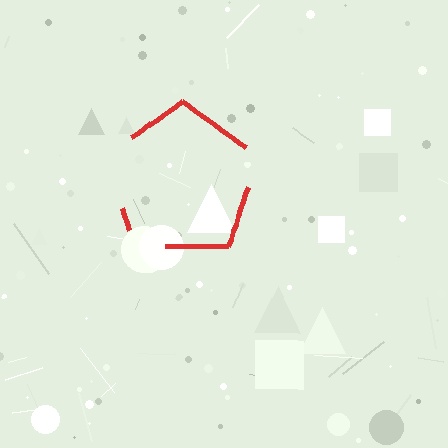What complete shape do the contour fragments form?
The contour fragments form a pentagon.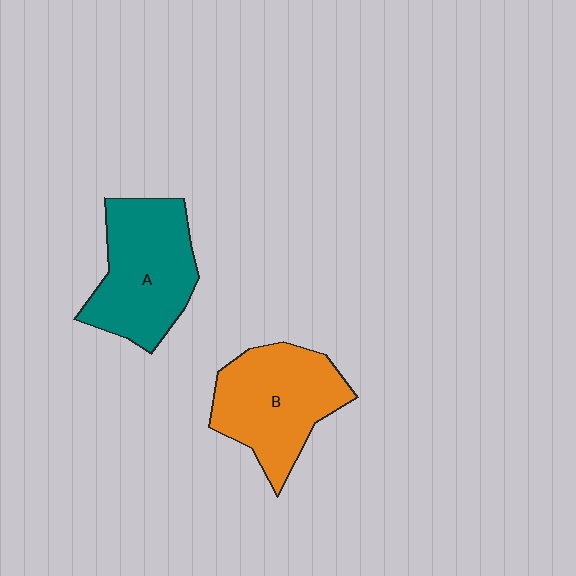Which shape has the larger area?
Shape A (teal).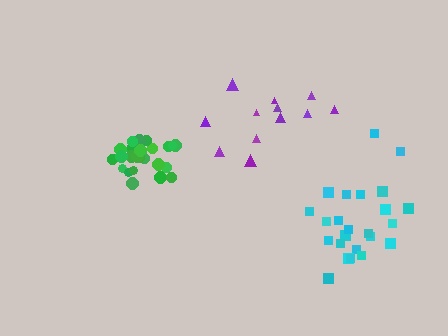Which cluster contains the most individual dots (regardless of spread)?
Green (25).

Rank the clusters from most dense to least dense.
green, cyan, purple.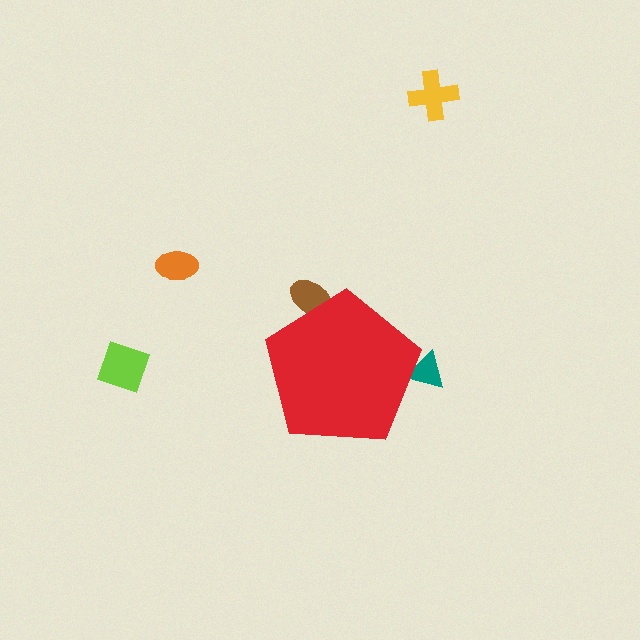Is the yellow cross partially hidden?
No, the yellow cross is fully visible.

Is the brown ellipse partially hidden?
Yes, the brown ellipse is partially hidden behind the red pentagon.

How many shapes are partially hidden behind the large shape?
2 shapes are partially hidden.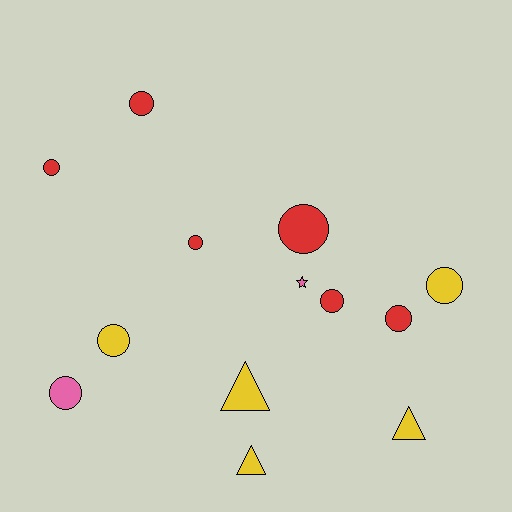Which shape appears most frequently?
Circle, with 9 objects.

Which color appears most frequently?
Red, with 6 objects.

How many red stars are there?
There are no red stars.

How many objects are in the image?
There are 13 objects.